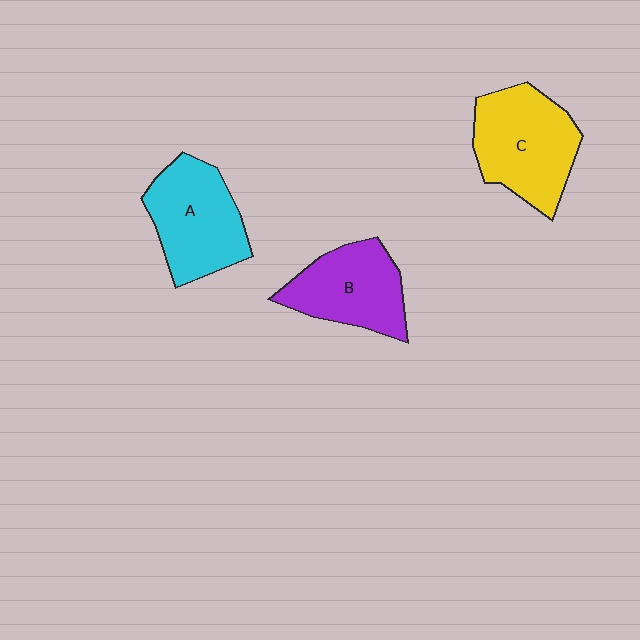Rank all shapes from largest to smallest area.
From largest to smallest: C (yellow), A (cyan), B (purple).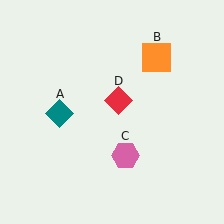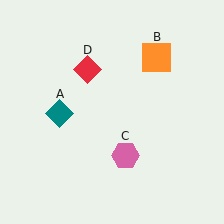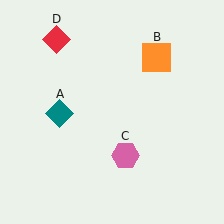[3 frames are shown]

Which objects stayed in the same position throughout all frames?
Teal diamond (object A) and orange square (object B) and pink hexagon (object C) remained stationary.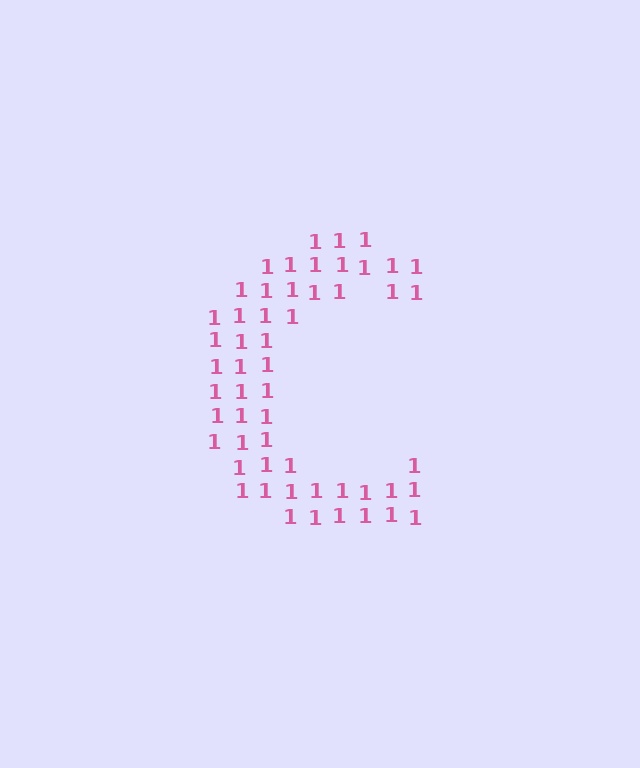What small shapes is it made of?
It is made of small digit 1's.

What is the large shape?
The large shape is the letter C.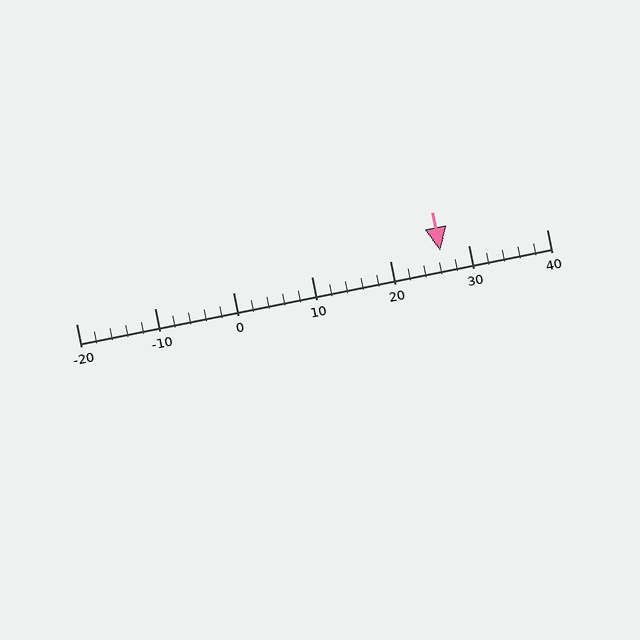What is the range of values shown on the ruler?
The ruler shows values from -20 to 40.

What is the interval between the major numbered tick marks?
The major tick marks are spaced 10 units apart.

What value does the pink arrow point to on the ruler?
The pink arrow points to approximately 26.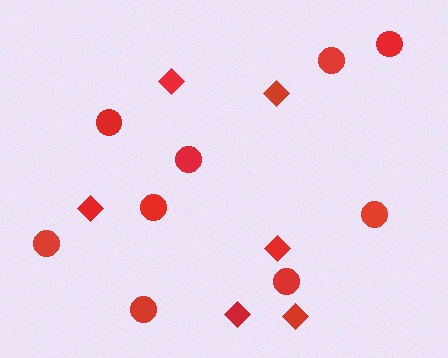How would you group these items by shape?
There are 2 groups: one group of diamonds (6) and one group of circles (9).